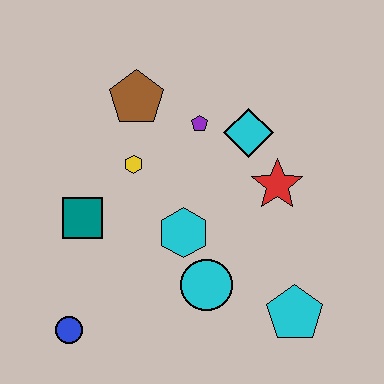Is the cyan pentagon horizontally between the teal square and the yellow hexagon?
No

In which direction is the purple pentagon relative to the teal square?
The purple pentagon is to the right of the teal square.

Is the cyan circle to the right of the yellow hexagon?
Yes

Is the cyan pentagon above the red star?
No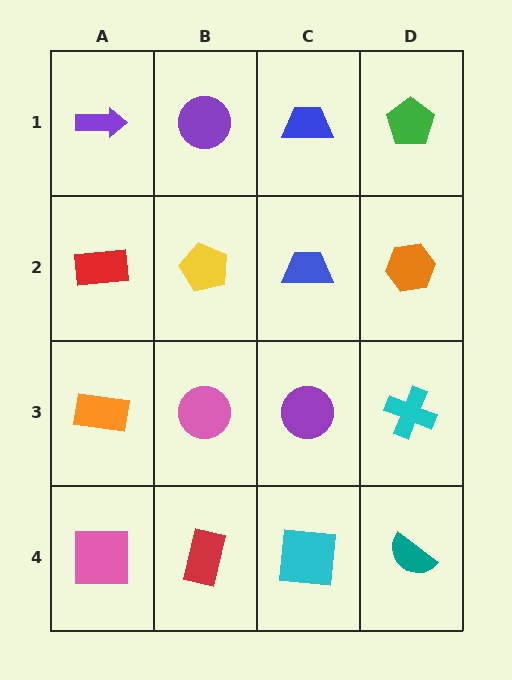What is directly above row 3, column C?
A blue trapezoid.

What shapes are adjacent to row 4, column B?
A pink circle (row 3, column B), a pink square (row 4, column A), a cyan square (row 4, column C).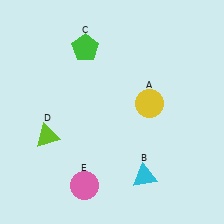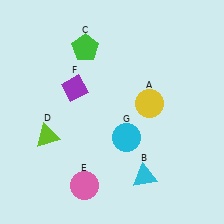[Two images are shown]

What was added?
A purple diamond (F), a cyan circle (G) were added in Image 2.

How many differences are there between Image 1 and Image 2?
There are 2 differences between the two images.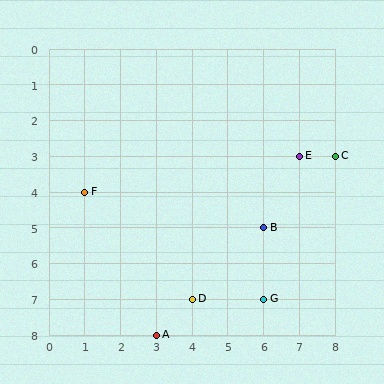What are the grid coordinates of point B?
Point B is at grid coordinates (6, 5).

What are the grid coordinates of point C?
Point C is at grid coordinates (8, 3).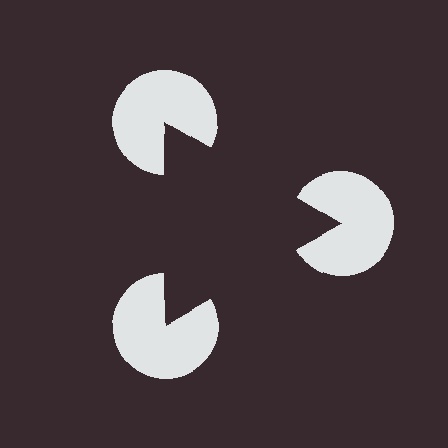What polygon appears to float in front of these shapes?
An illusory triangle — its edges are inferred from the aligned wedge cuts in the pac-man discs, not physically drawn.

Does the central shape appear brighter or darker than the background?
It typically appears slightly darker than the background, even though no actual brightness change is drawn.